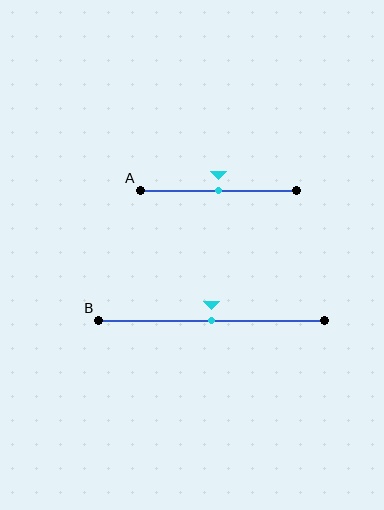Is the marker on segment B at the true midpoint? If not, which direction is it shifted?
Yes, the marker on segment B is at the true midpoint.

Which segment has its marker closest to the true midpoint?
Segment A has its marker closest to the true midpoint.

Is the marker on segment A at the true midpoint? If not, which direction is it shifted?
Yes, the marker on segment A is at the true midpoint.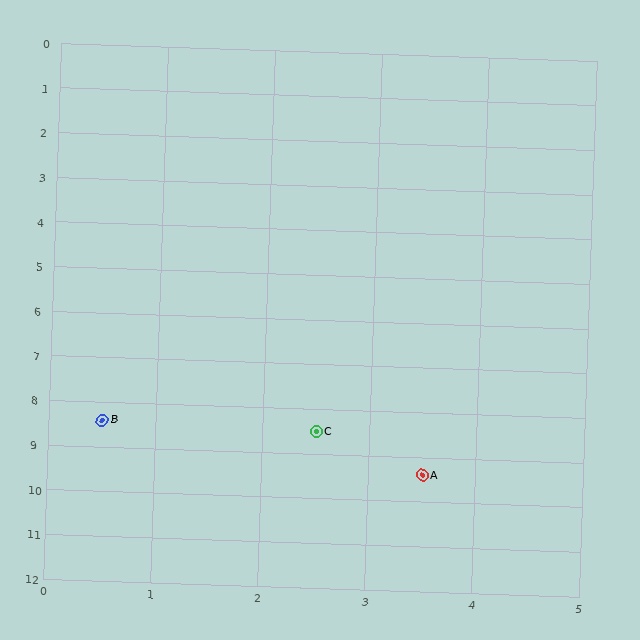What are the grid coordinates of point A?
Point A is at approximately (3.5, 9.4).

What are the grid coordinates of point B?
Point B is at approximately (0.5, 8.4).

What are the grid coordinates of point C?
Point C is at approximately (2.5, 8.5).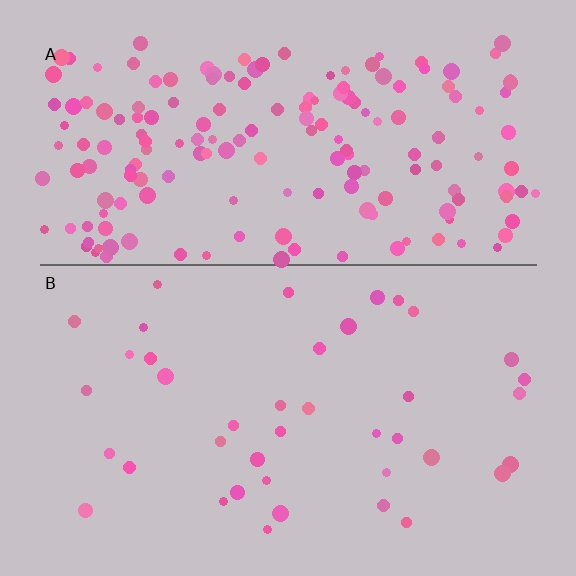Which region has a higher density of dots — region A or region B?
A (the top).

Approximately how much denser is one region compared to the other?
Approximately 4.4× — region A over region B.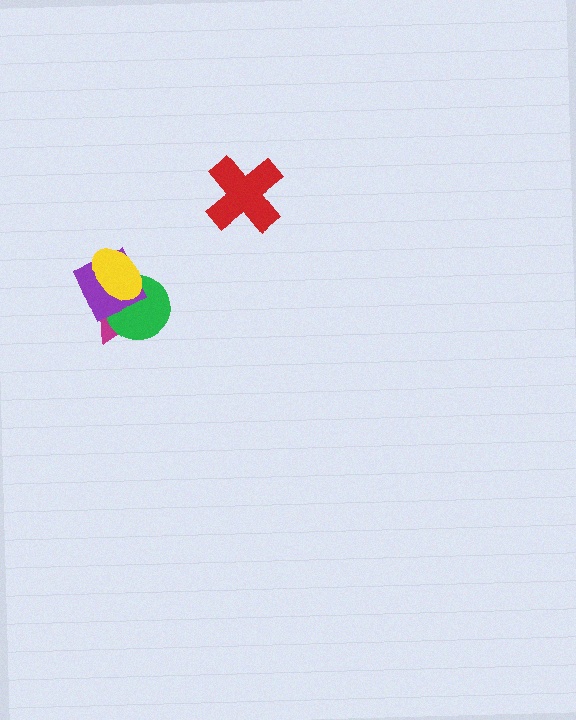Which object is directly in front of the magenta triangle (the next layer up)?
The green circle is directly in front of the magenta triangle.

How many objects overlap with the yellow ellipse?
3 objects overlap with the yellow ellipse.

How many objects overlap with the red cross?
0 objects overlap with the red cross.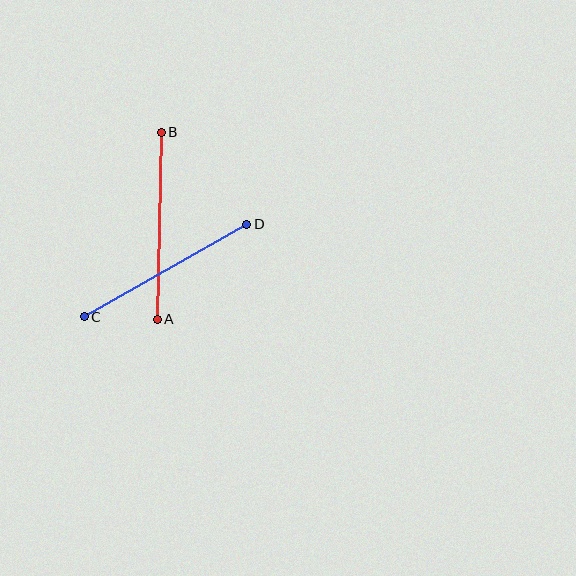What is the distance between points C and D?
The distance is approximately 187 pixels.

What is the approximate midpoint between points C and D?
The midpoint is at approximately (165, 270) pixels.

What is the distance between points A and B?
The distance is approximately 187 pixels.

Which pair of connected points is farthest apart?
Points C and D are farthest apart.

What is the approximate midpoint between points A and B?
The midpoint is at approximately (159, 226) pixels.